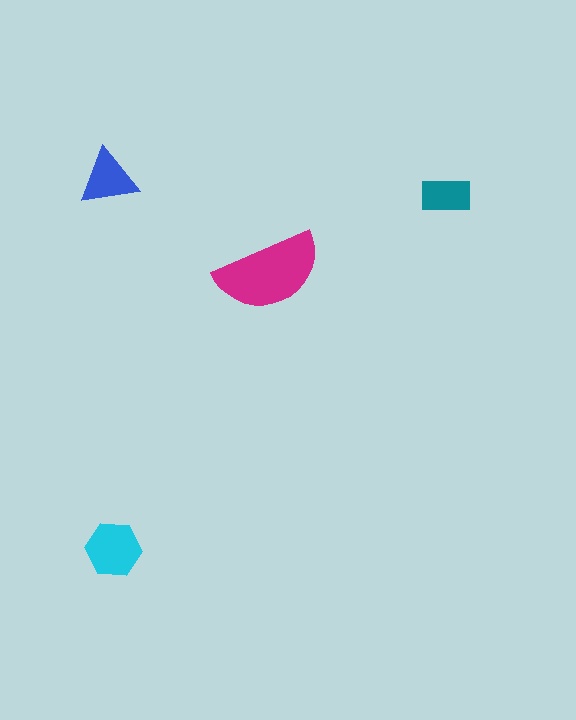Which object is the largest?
The magenta semicircle.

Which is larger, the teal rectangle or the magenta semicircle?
The magenta semicircle.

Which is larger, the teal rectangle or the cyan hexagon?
The cyan hexagon.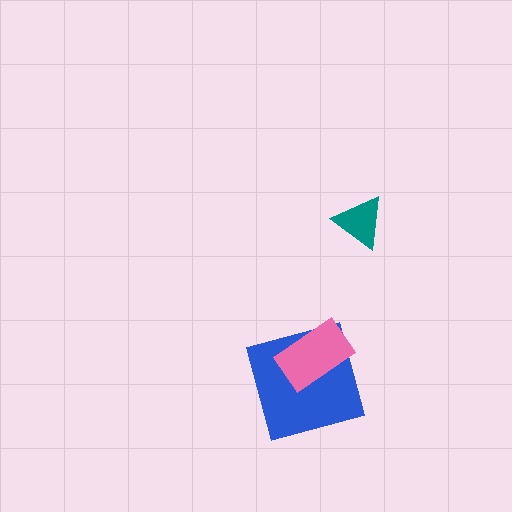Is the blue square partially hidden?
Yes, it is partially covered by another shape.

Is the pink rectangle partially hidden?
No, no other shape covers it.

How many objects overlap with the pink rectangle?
1 object overlaps with the pink rectangle.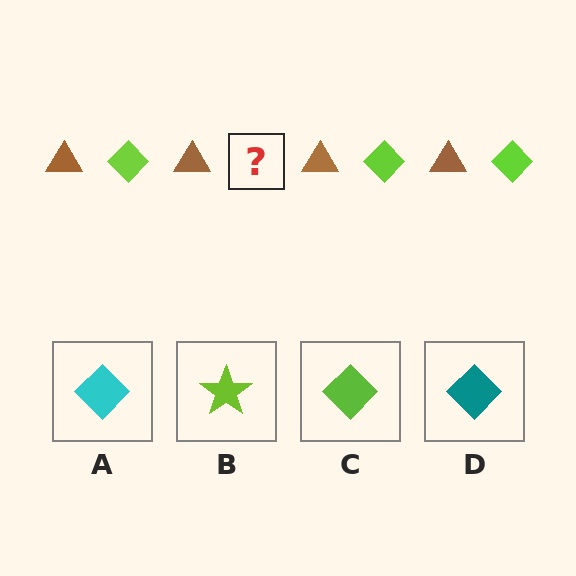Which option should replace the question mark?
Option C.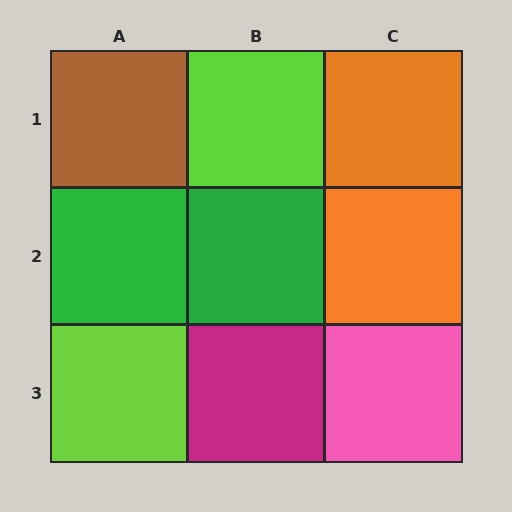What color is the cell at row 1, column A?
Brown.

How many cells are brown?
1 cell is brown.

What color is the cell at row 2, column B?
Green.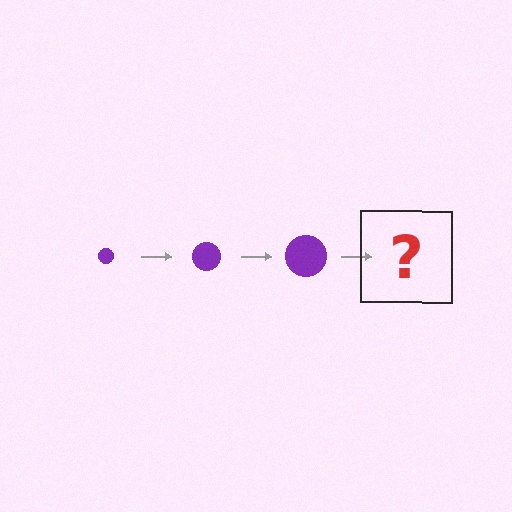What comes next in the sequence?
The next element should be a purple circle, larger than the previous one.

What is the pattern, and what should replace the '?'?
The pattern is that the circle gets progressively larger each step. The '?' should be a purple circle, larger than the previous one.